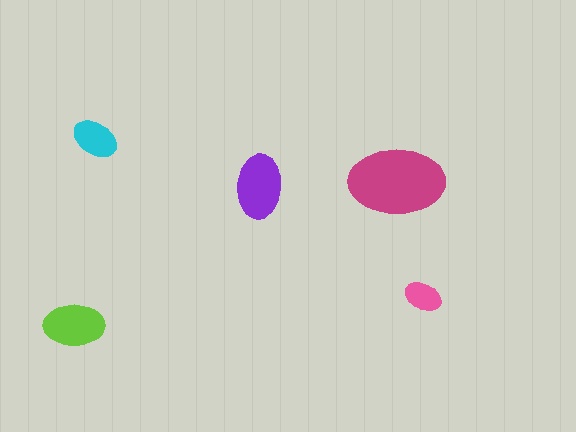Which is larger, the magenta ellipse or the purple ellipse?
The magenta one.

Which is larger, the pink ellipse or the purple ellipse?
The purple one.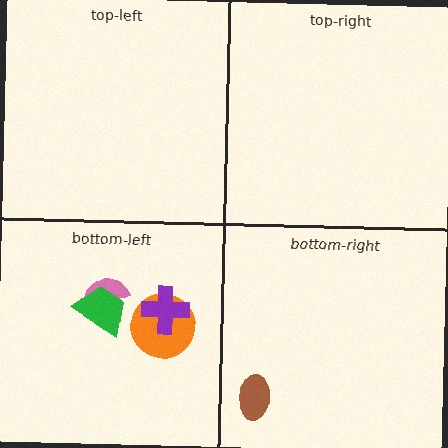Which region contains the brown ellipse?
The bottom-right region.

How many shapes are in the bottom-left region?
4.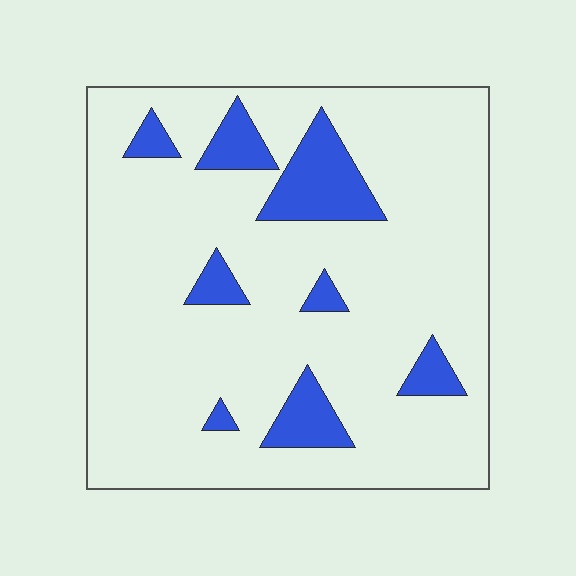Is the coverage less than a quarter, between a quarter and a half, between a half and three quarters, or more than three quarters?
Less than a quarter.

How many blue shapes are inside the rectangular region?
8.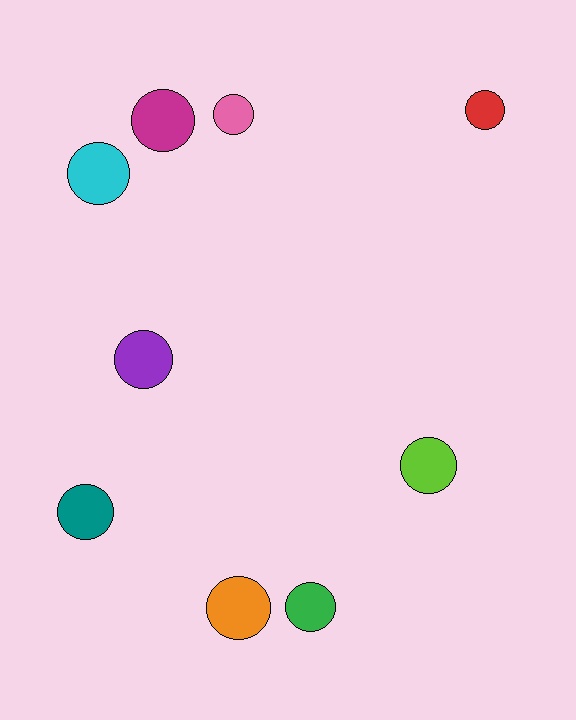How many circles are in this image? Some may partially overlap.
There are 9 circles.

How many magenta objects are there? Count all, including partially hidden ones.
There is 1 magenta object.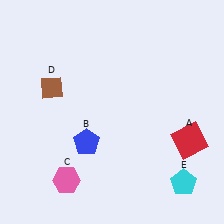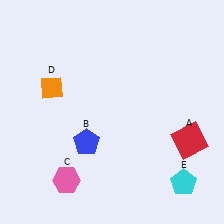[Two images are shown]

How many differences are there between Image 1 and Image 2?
There is 1 difference between the two images.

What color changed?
The diamond (D) changed from brown in Image 1 to orange in Image 2.